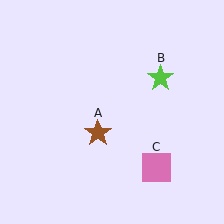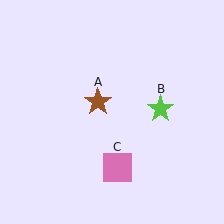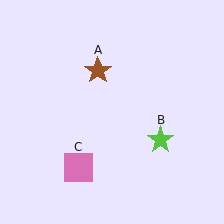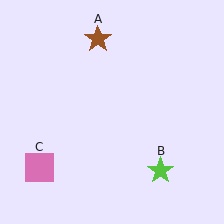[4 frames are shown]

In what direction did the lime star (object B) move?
The lime star (object B) moved down.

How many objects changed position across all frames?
3 objects changed position: brown star (object A), lime star (object B), pink square (object C).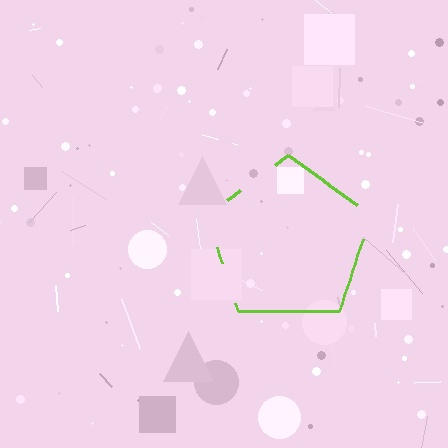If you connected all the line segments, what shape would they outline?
They would outline a pentagon.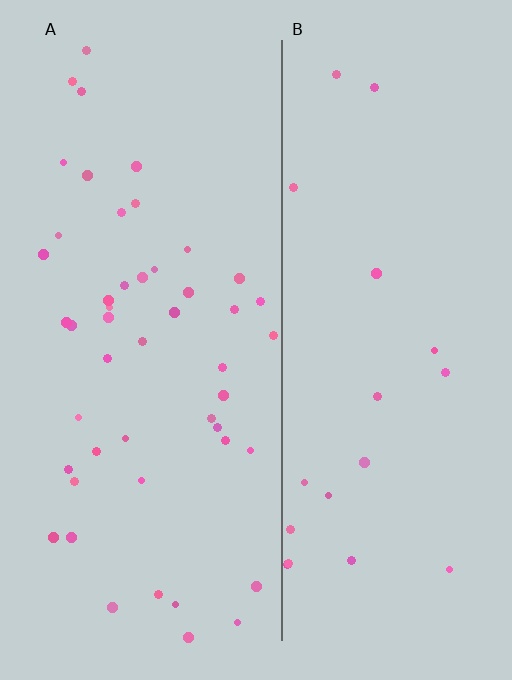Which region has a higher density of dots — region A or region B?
A (the left).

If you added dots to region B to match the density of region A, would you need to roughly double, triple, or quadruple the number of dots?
Approximately double.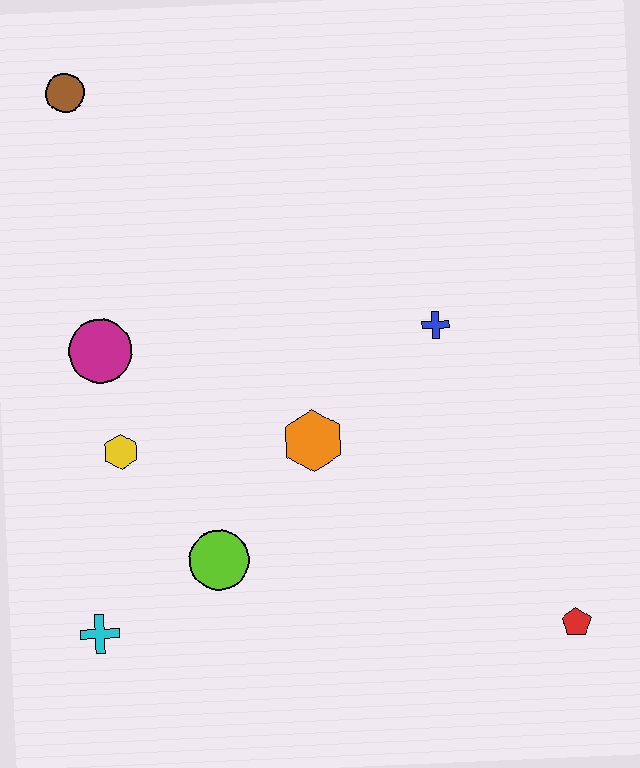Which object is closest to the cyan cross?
The lime circle is closest to the cyan cross.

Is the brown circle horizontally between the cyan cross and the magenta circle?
No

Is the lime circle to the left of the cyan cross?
No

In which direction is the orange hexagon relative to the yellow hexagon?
The orange hexagon is to the right of the yellow hexagon.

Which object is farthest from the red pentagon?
The brown circle is farthest from the red pentagon.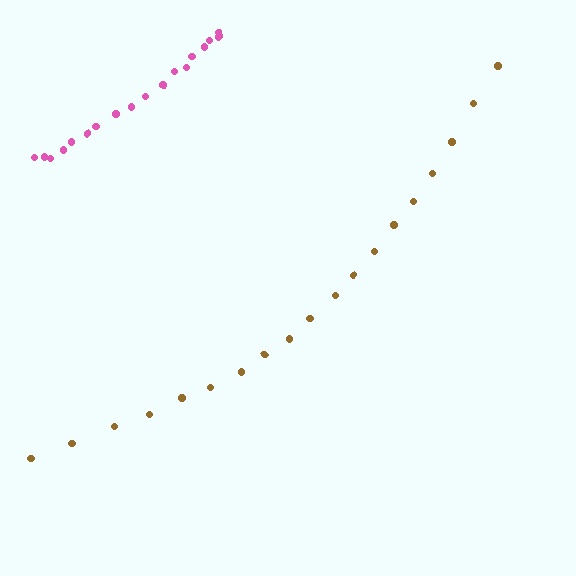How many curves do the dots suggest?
There are 2 distinct paths.